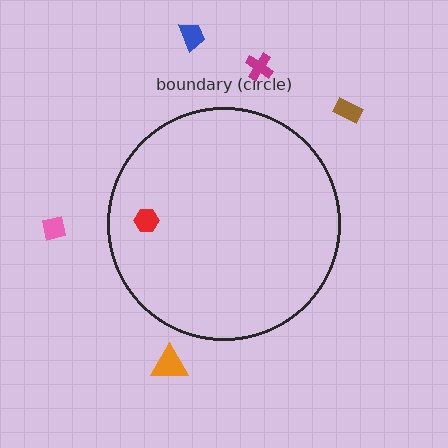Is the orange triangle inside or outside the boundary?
Outside.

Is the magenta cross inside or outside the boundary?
Outside.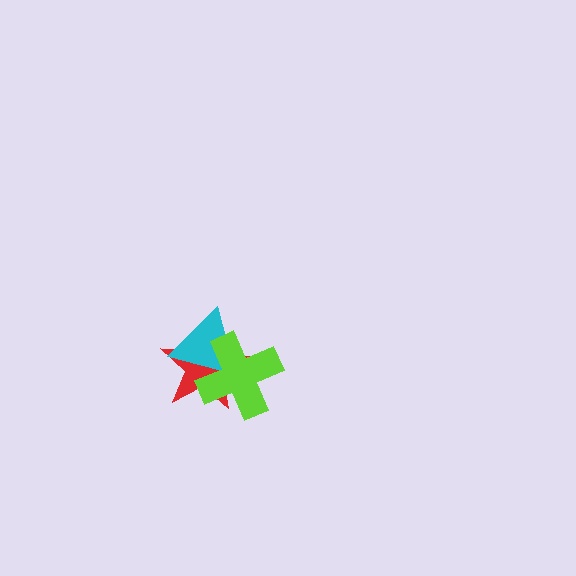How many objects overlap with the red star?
2 objects overlap with the red star.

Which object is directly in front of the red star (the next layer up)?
The cyan triangle is directly in front of the red star.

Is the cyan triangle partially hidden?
Yes, it is partially covered by another shape.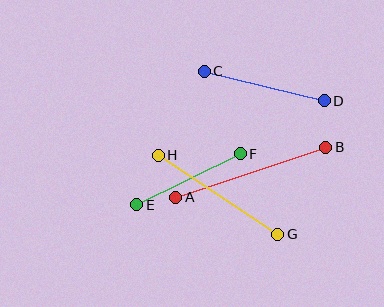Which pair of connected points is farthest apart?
Points A and B are farthest apart.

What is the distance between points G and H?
The distance is approximately 143 pixels.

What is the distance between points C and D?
The distance is approximately 123 pixels.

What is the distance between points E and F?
The distance is approximately 115 pixels.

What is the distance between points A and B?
The distance is approximately 158 pixels.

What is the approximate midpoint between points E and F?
The midpoint is at approximately (188, 179) pixels.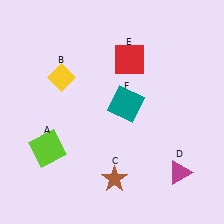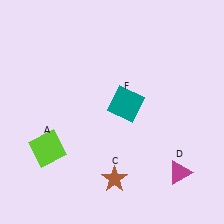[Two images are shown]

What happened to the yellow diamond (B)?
The yellow diamond (B) was removed in Image 2. It was in the top-left area of Image 1.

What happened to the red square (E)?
The red square (E) was removed in Image 2. It was in the top-right area of Image 1.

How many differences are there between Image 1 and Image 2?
There are 2 differences between the two images.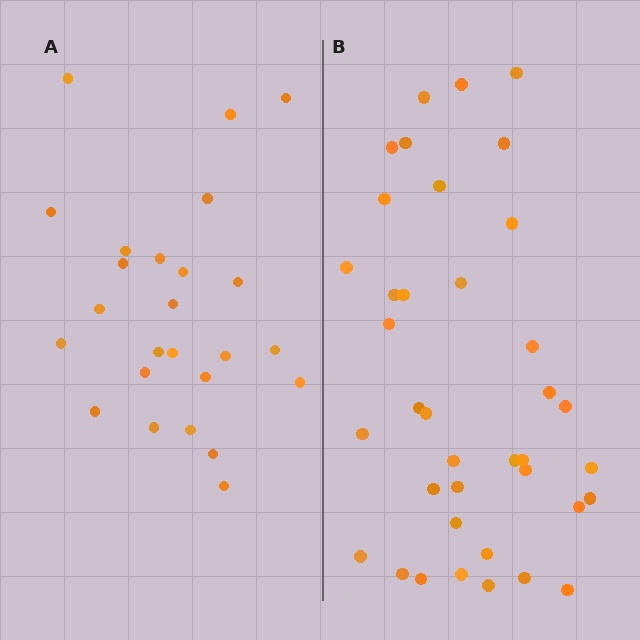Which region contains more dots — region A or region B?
Region B (the right region) has more dots.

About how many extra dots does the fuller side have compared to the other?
Region B has approximately 15 more dots than region A.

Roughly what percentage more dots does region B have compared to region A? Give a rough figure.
About 50% more.